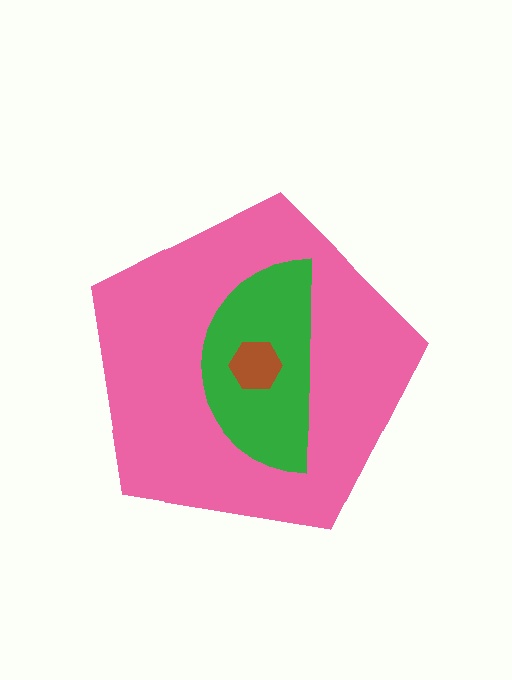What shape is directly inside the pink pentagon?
The green semicircle.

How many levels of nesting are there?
3.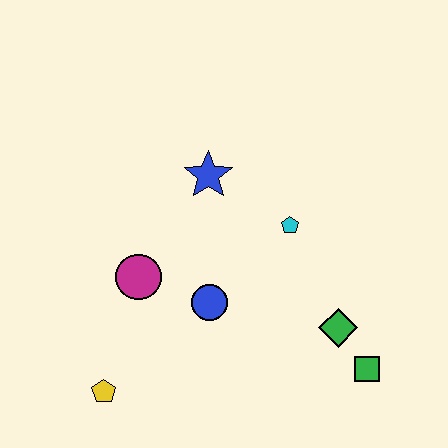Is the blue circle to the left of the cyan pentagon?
Yes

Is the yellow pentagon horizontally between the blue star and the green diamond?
No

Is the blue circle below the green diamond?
No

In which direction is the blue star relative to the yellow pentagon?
The blue star is above the yellow pentagon.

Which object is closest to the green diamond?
The green square is closest to the green diamond.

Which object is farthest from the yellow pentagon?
The green square is farthest from the yellow pentagon.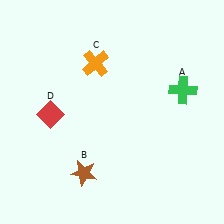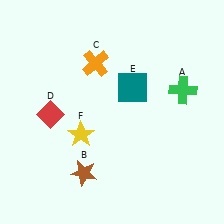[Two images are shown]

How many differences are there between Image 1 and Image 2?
There are 2 differences between the two images.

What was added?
A teal square (E), a yellow star (F) were added in Image 2.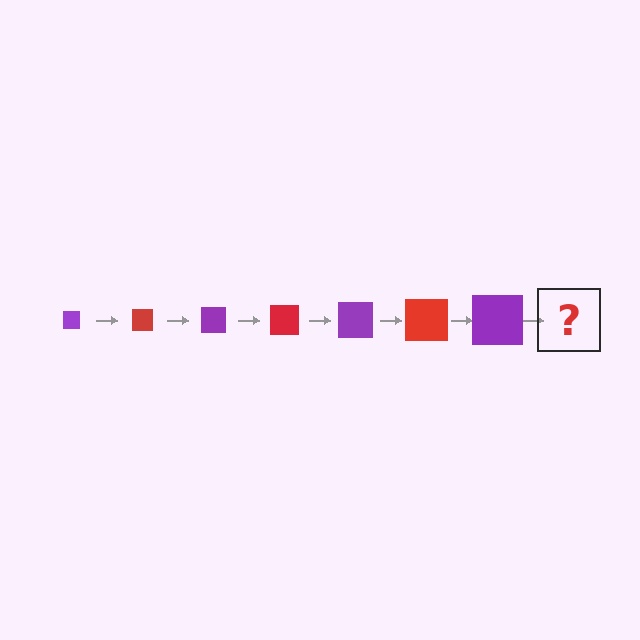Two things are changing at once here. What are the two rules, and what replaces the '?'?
The two rules are that the square grows larger each step and the color cycles through purple and red. The '?' should be a red square, larger than the previous one.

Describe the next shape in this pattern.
It should be a red square, larger than the previous one.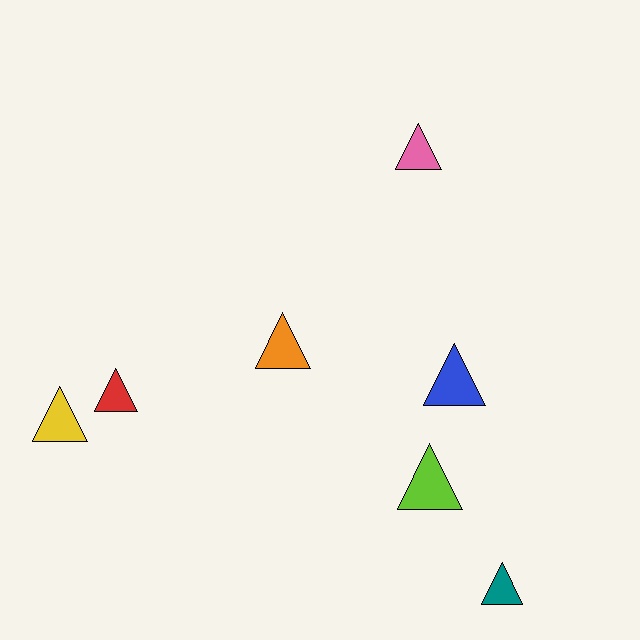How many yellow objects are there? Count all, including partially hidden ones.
There is 1 yellow object.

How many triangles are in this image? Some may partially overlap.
There are 7 triangles.